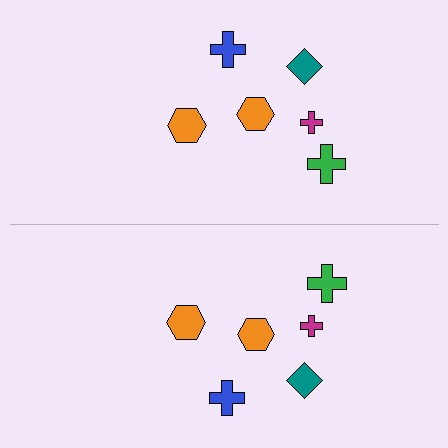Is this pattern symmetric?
Yes, this pattern has bilateral (reflection) symmetry.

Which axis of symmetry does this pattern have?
The pattern has a horizontal axis of symmetry running through the center of the image.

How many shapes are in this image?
There are 12 shapes in this image.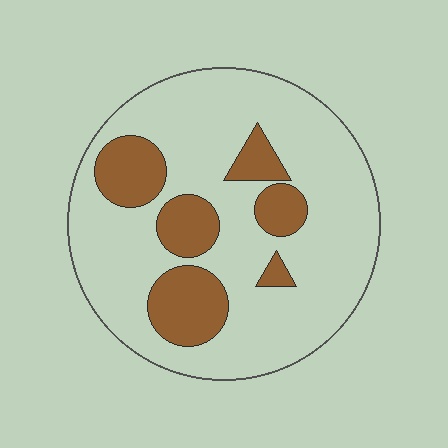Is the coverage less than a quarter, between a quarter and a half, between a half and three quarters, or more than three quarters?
Less than a quarter.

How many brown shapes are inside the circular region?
6.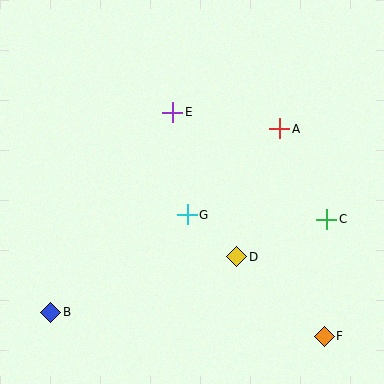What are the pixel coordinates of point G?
Point G is at (187, 215).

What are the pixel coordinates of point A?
Point A is at (280, 129).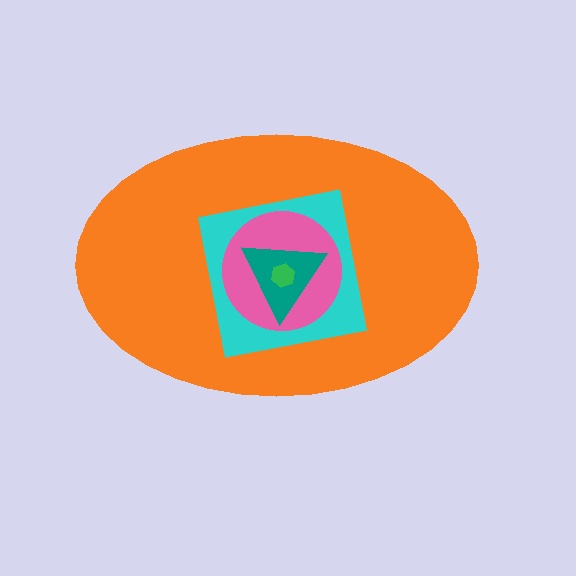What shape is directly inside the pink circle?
The teal triangle.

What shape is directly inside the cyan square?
The pink circle.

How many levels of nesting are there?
5.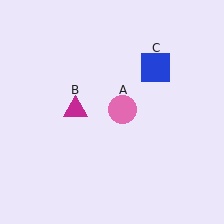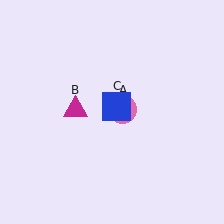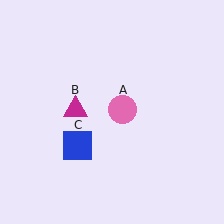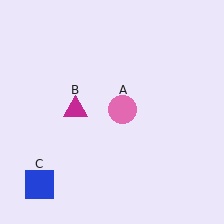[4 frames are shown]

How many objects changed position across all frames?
1 object changed position: blue square (object C).